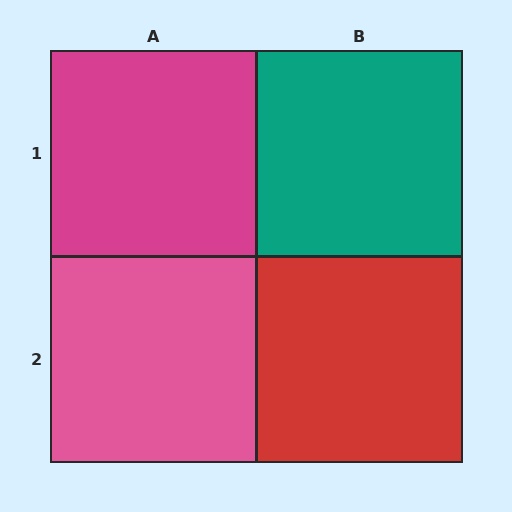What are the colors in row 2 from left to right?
Pink, red.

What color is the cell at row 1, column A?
Magenta.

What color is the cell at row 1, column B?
Teal.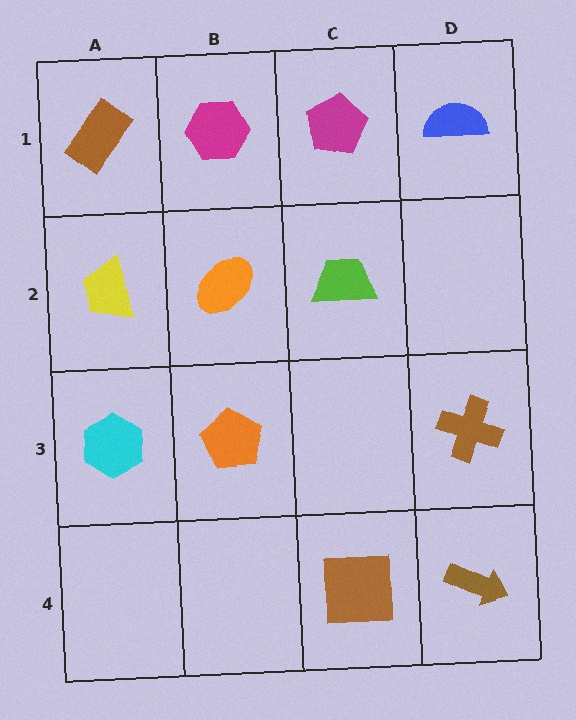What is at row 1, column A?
A brown rectangle.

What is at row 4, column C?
A brown square.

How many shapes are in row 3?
3 shapes.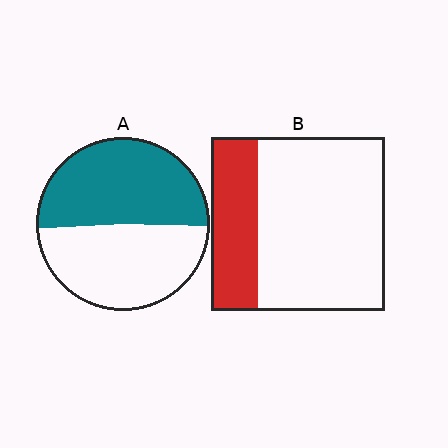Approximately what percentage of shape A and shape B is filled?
A is approximately 50% and B is approximately 25%.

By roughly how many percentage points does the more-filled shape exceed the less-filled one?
By roughly 25 percentage points (A over B).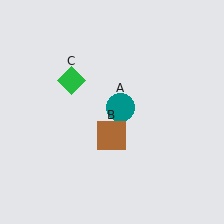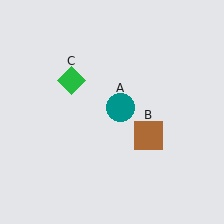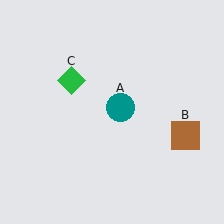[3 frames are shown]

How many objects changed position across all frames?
1 object changed position: brown square (object B).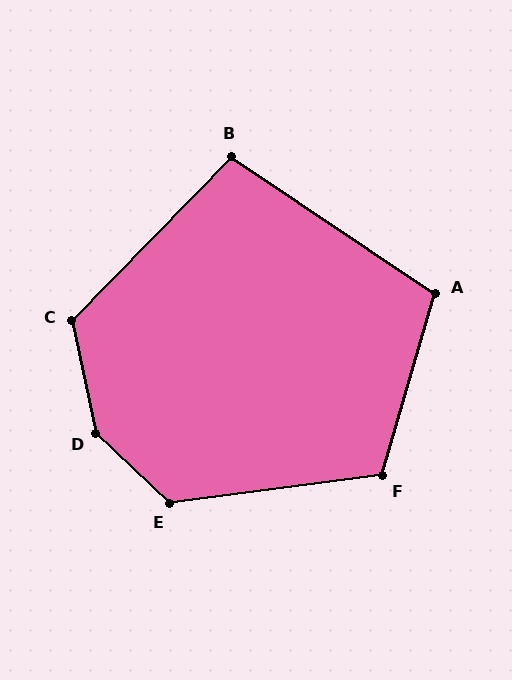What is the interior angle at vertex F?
Approximately 114 degrees (obtuse).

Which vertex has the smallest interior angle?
B, at approximately 100 degrees.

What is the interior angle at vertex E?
Approximately 129 degrees (obtuse).